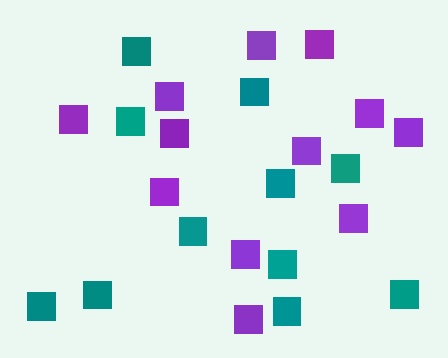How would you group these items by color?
There are 2 groups: one group of teal squares (11) and one group of purple squares (12).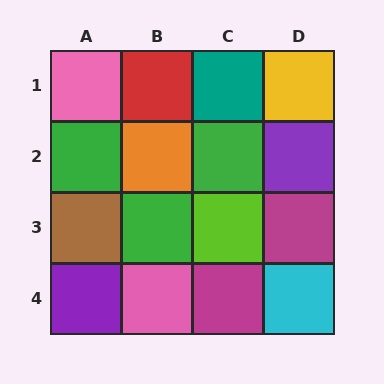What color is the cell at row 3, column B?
Green.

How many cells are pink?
2 cells are pink.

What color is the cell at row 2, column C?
Green.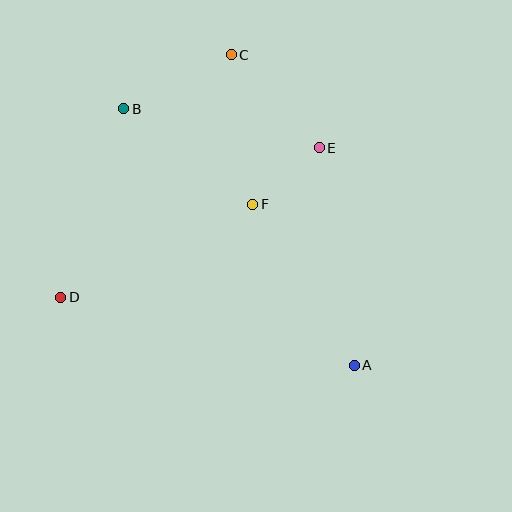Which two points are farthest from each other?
Points A and B are farthest from each other.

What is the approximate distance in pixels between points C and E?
The distance between C and E is approximately 128 pixels.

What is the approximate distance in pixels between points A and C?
The distance between A and C is approximately 334 pixels.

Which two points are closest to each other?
Points E and F are closest to each other.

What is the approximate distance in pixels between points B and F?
The distance between B and F is approximately 161 pixels.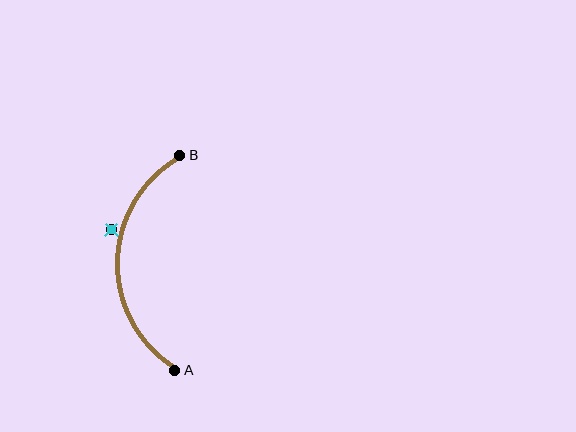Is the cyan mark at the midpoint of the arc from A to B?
No — the cyan mark does not lie on the arc at all. It sits slightly outside the curve.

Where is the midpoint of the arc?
The arc midpoint is the point on the curve farthest from the straight line joining A and B. It sits to the left of that line.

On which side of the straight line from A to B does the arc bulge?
The arc bulges to the left of the straight line connecting A and B.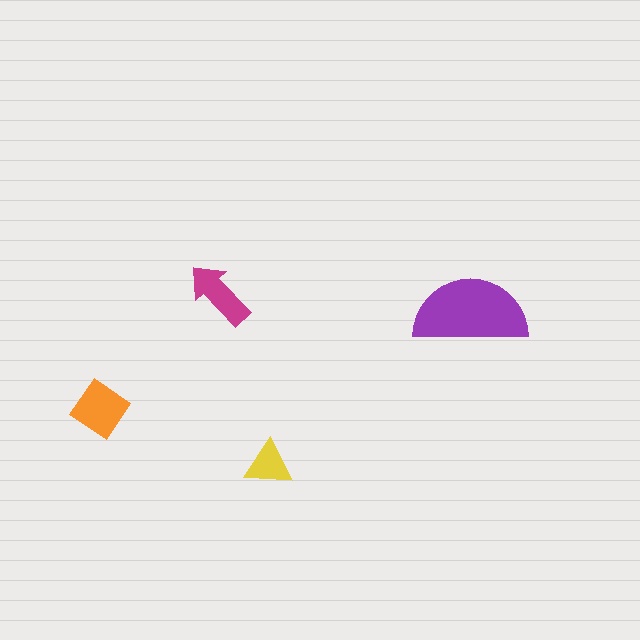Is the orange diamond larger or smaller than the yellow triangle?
Larger.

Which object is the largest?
The purple semicircle.